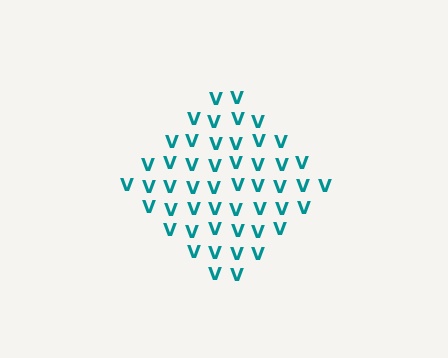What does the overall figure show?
The overall figure shows a diamond.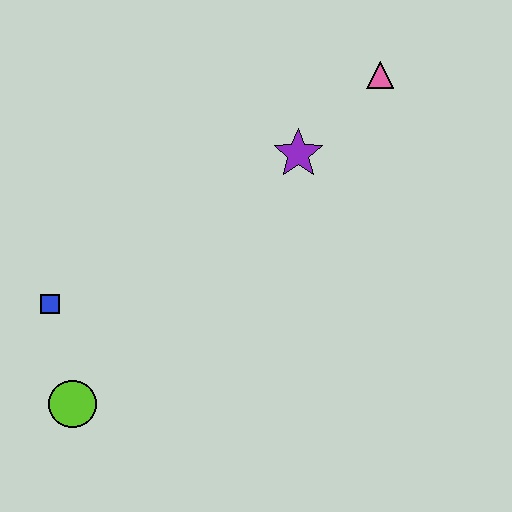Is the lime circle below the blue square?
Yes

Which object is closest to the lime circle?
The blue square is closest to the lime circle.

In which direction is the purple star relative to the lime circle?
The purple star is above the lime circle.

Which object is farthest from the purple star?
The lime circle is farthest from the purple star.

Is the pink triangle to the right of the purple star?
Yes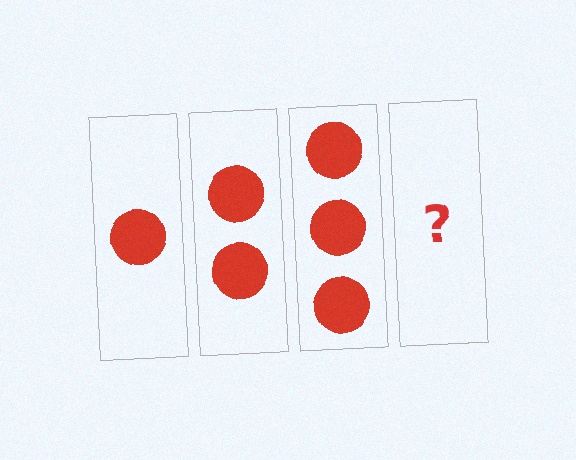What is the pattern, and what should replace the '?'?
The pattern is that each step adds one more circle. The '?' should be 4 circles.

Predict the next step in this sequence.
The next step is 4 circles.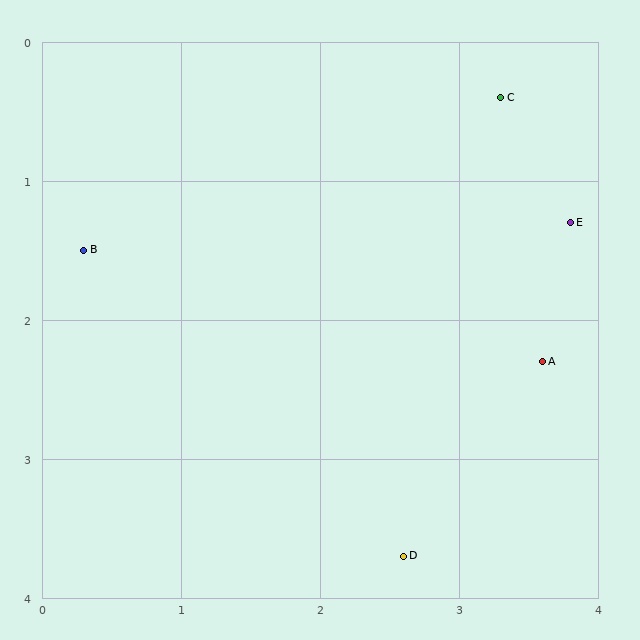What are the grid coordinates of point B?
Point B is at approximately (0.3, 1.5).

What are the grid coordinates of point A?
Point A is at approximately (3.6, 2.3).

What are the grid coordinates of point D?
Point D is at approximately (2.6, 3.7).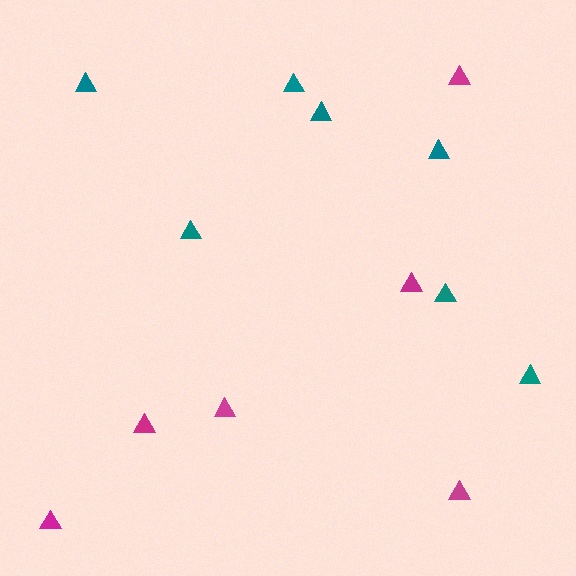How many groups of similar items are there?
There are 2 groups: one group of magenta triangles (6) and one group of teal triangles (7).